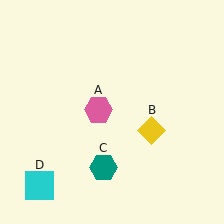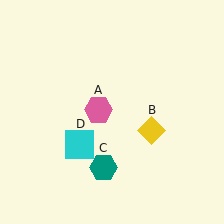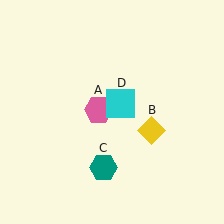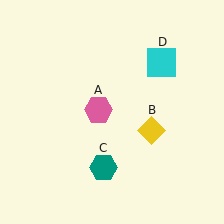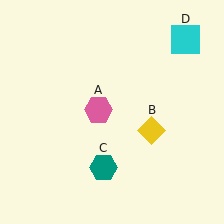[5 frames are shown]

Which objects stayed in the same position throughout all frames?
Pink hexagon (object A) and yellow diamond (object B) and teal hexagon (object C) remained stationary.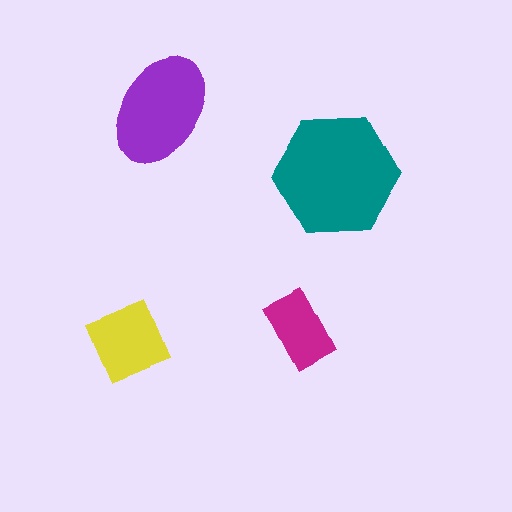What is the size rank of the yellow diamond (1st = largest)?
3rd.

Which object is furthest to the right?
The teal hexagon is rightmost.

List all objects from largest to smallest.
The teal hexagon, the purple ellipse, the yellow diamond, the magenta rectangle.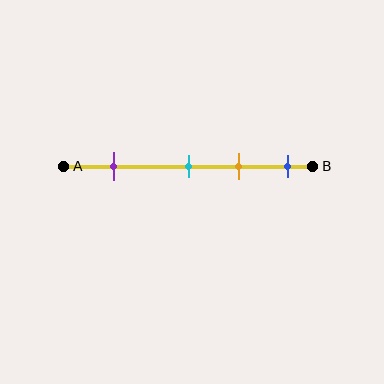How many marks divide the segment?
There are 4 marks dividing the segment.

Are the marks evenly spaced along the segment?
No, the marks are not evenly spaced.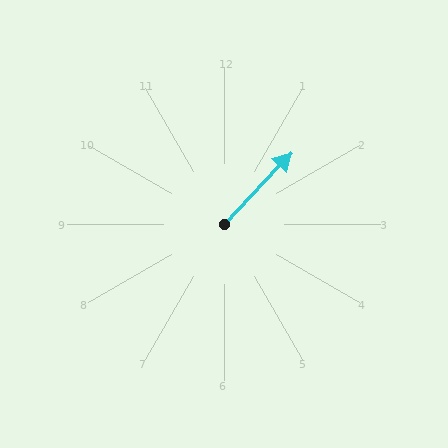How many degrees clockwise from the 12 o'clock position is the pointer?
Approximately 43 degrees.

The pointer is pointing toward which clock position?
Roughly 1 o'clock.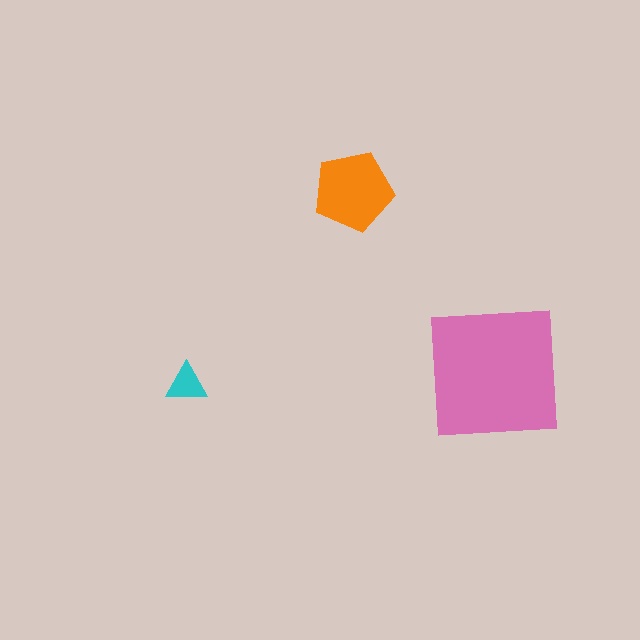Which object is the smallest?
The cyan triangle.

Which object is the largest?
The pink square.